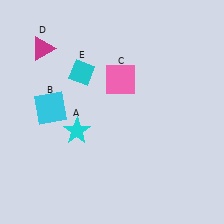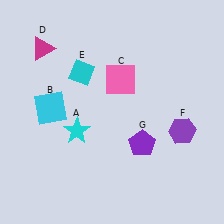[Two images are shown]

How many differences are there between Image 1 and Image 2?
There are 2 differences between the two images.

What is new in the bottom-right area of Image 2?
A purple pentagon (G) was added in the bottom-right area of Image 2.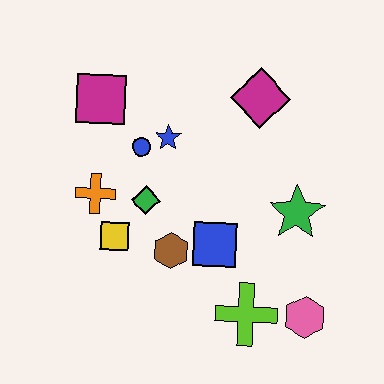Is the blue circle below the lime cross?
No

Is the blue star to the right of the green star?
No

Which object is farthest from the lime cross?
The magenta square is farthest from the lime cross.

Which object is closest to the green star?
The blue square is closest to the green star.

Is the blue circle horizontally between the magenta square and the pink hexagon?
Yes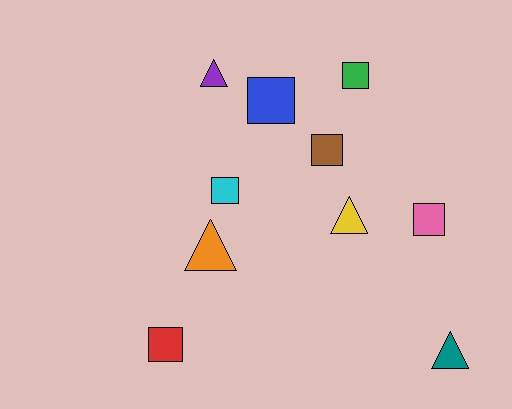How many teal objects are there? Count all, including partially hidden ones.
There is 1 teal object.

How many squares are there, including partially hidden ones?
There are 6 squares.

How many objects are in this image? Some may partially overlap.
There are 10 objects.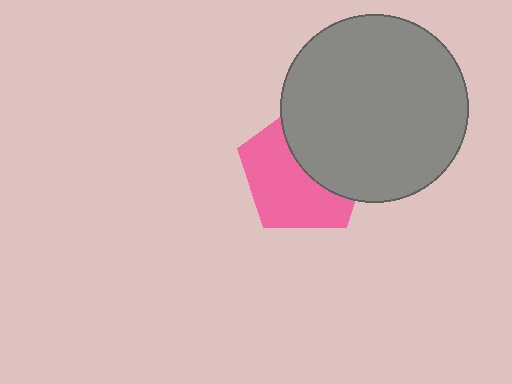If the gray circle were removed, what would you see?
You would see the complete pink pentagon.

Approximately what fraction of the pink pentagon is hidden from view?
Roughly 44% of the pink pentagon is hidden behind the gray circle.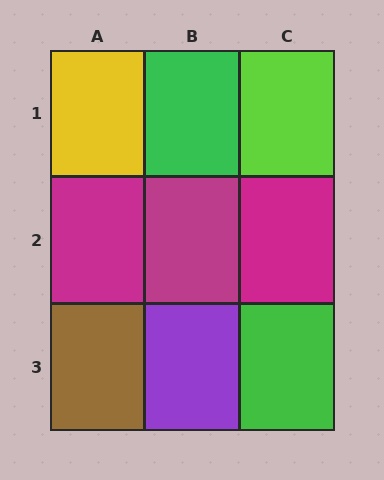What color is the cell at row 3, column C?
Green.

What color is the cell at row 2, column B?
Magenta.